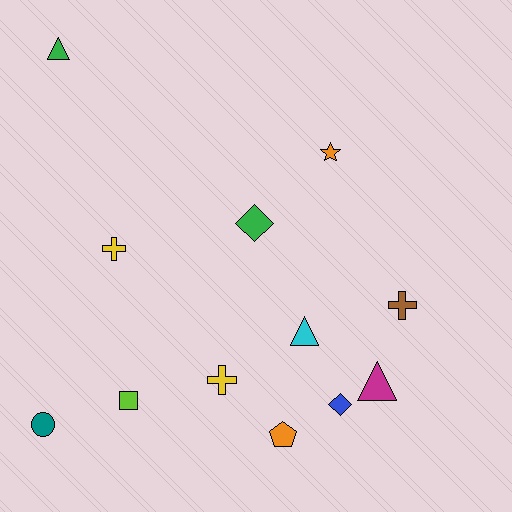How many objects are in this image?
There are 12 objects.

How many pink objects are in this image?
There are no pink objects.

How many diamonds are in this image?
There are 2 diamonds.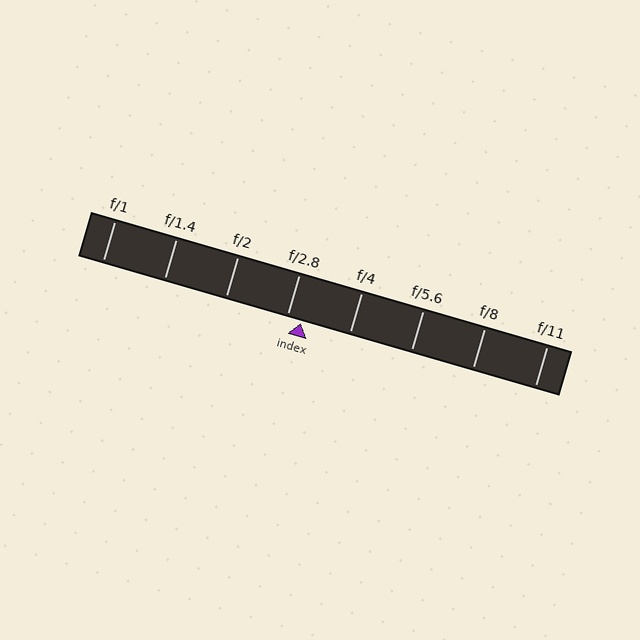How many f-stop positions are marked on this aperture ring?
There are 8 f-stop positions marked.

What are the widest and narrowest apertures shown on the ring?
The widest aperture shown is f/1 and the narrowest is f/11.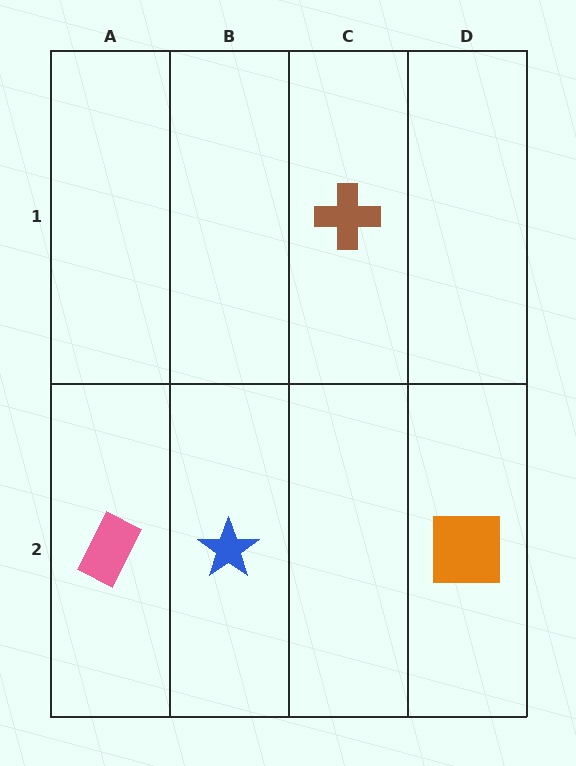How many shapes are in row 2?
3 shapes.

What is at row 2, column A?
A pink rectangle.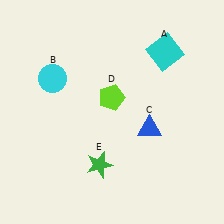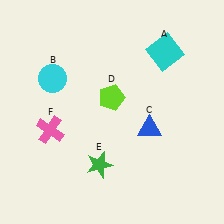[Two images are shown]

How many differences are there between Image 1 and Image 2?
There is 1 difference between the two images.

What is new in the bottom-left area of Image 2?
A pink cross (F) was added in the bottom-left area of Image 2.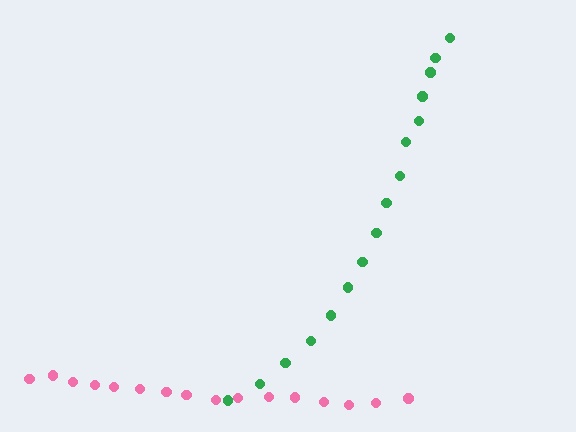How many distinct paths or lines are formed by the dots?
There are 2 distinct paths.